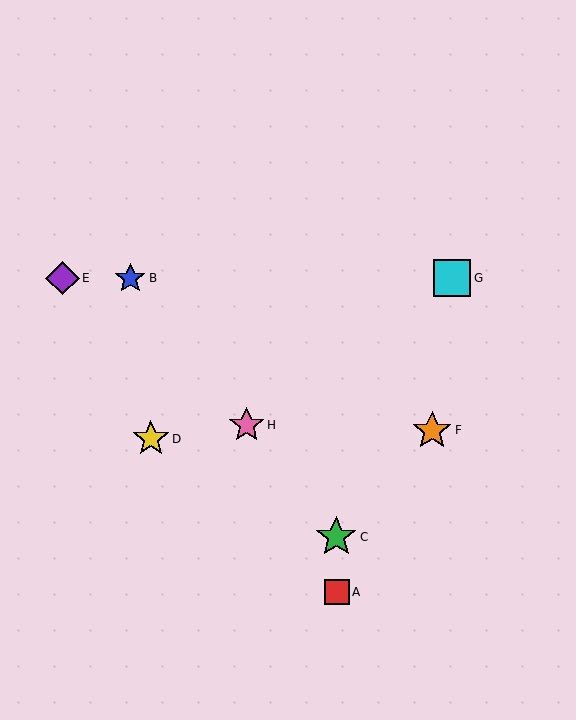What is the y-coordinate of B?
Object B is at y≈278.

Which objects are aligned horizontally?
Objects B, E, G are aligned horizontally.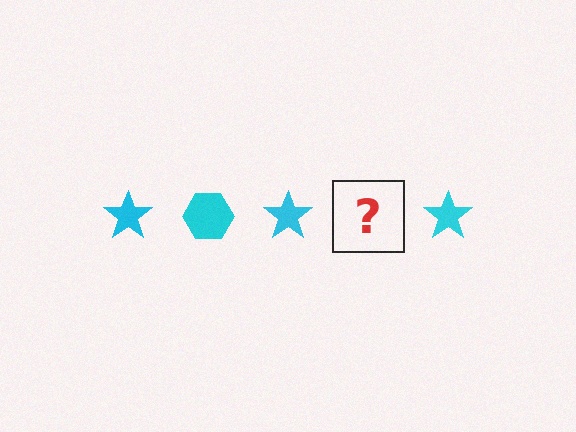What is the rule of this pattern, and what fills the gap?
The rule is that the pattern cycles through star, hexagon shapes in cyan. The gap should be filled with a cyan hexagon.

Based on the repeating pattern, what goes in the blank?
The blank should be a cyan hexagon.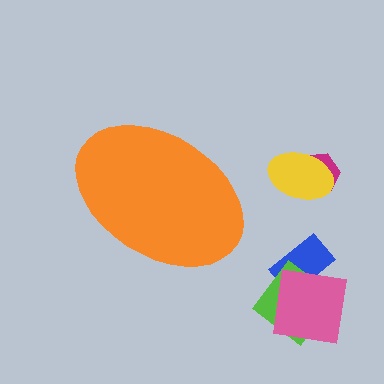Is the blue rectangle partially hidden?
No, the blue rectangle is fully visible.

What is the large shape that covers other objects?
An orange ellipse.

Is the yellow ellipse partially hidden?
No, the yellow ellipse is fully visible.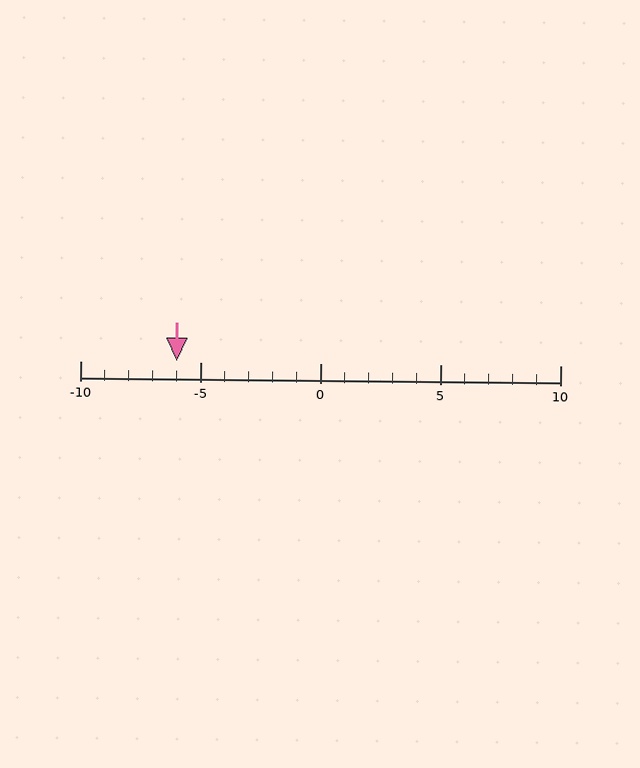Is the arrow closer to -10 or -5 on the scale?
The arrow is closer to -5.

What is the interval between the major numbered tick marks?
The major tick marks are spaced 5 units apart.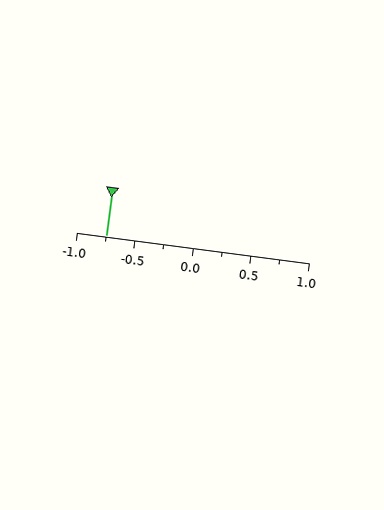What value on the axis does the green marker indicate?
The marker indicates approximately -0.75.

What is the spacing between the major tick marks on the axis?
The major ticks are spaced 0.5 apart.